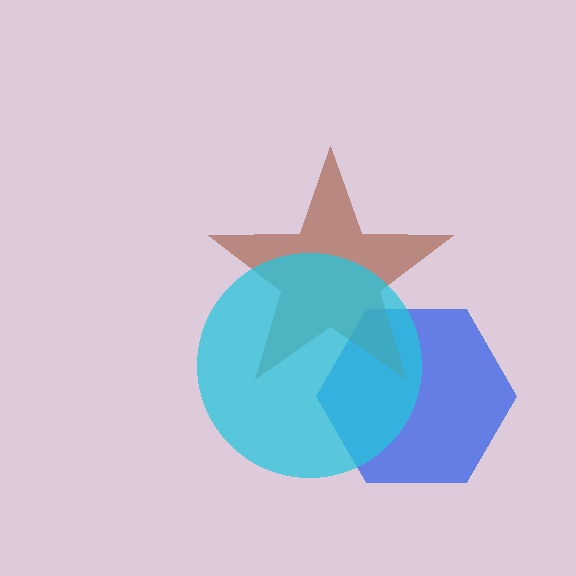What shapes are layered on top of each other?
The layered shapes are: a blue hexagon, a brown star, a cyan circle.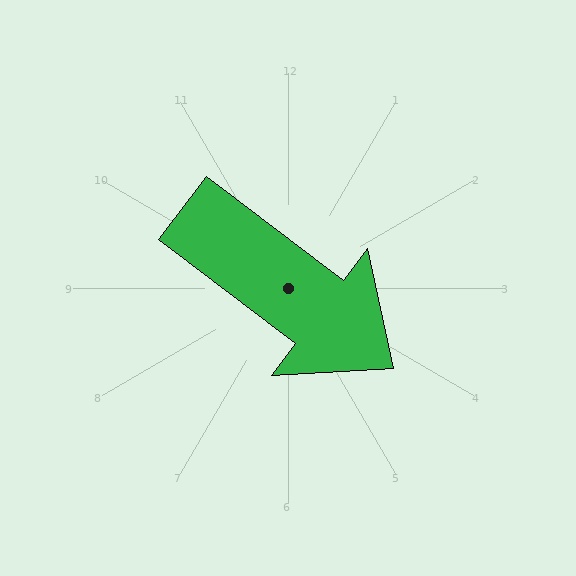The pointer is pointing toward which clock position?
Roughly 4 o'clock.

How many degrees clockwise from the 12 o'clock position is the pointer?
Approximately 127 degrees.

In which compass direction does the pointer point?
Southeast.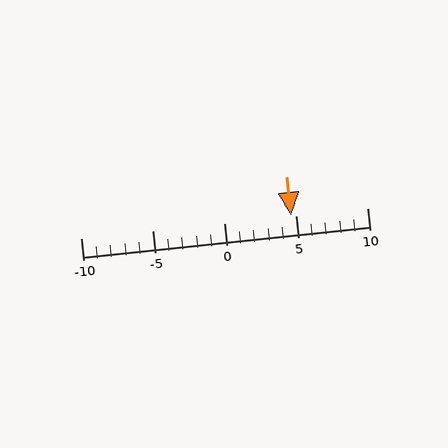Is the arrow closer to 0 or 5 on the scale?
The arrow is closer to 5.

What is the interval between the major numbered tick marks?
The major tick marks are spaced 5 units apart.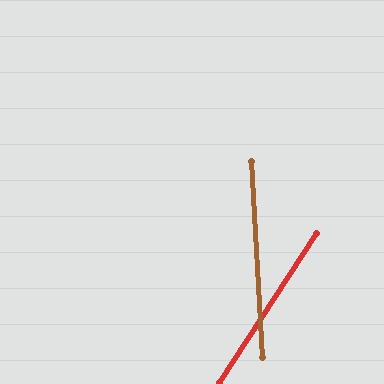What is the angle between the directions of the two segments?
Approximately 36 degrees.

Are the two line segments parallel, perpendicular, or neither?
Neither parallel nor perpendicular — they differ by about 36°.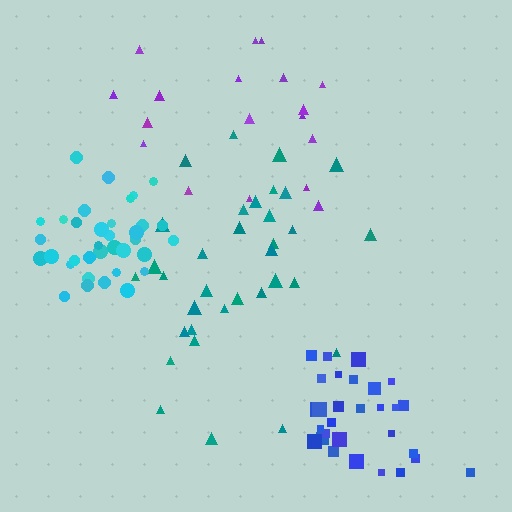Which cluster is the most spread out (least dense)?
Purple.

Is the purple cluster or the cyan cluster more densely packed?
Cyan.